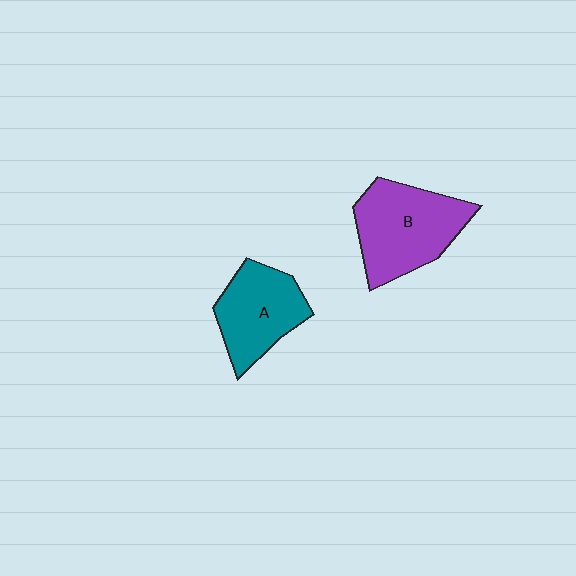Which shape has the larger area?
Shape B (purple).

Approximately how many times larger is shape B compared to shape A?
Approximately 1.3 times.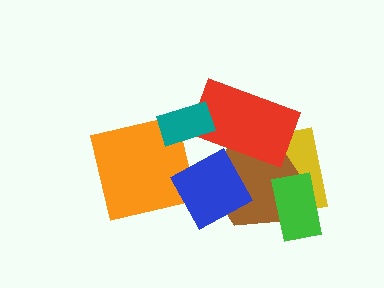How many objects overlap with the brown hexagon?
4 objects overlap with the brown hexagon.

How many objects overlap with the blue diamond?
3 objects overlap with the blue diamond.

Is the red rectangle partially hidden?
Yes, it is partially covered by another shape.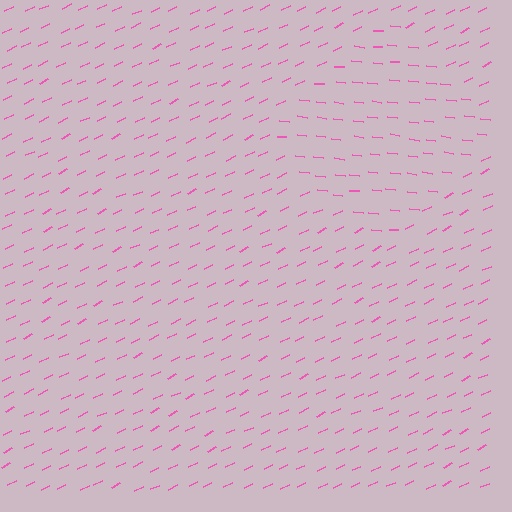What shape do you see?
I see a diamond.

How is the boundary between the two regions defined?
The boundary is defined purely by a change in line orientation (approximately 32 degrees difference). All lines are the same color and thickness.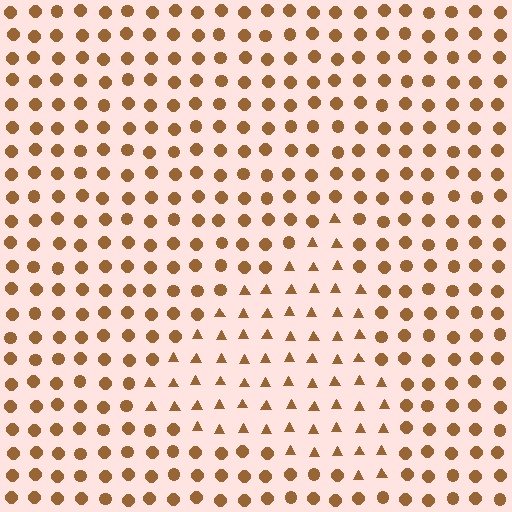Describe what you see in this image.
The image is filled with small brown elements arranged in a uniform grid. A triangle-shaped region contains triangles, while the surrounding area contains circles. The boundary is defined purely by the change in element shape.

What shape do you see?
I see a triangle.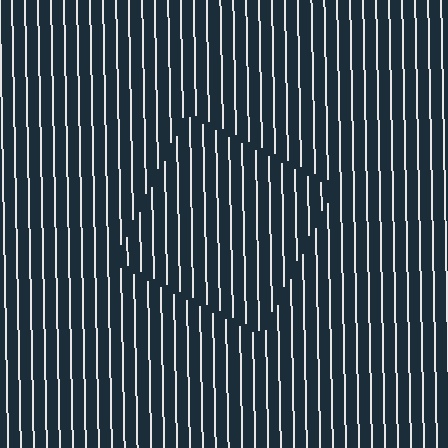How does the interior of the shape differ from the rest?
The interior of the shape contains the same grating, shifted by half a period — the contour is defined by the phase discontinuity where line-ends from the inner and outer gratings abut.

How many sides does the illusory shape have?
4 sides — the line-ends trace a square.